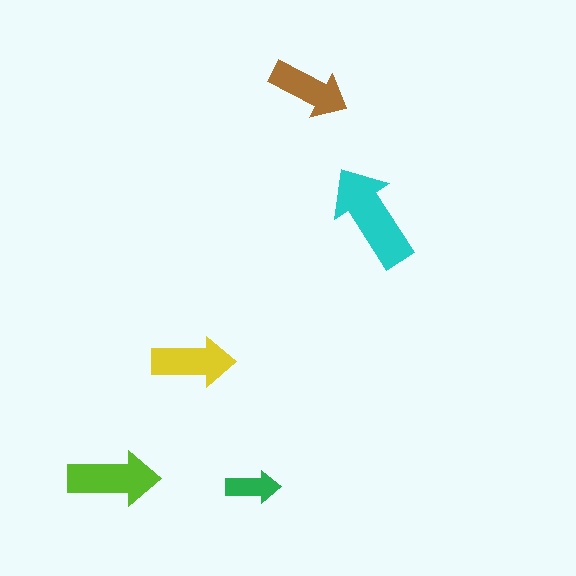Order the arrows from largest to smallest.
the cyan one, the lime one, the yellow one, the brown one, the green one.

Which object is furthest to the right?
The cyan arrow is rightmost.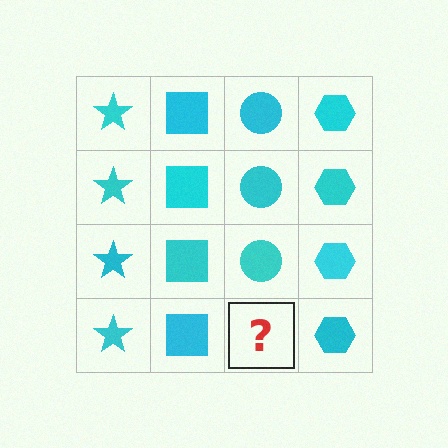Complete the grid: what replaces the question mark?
The question mark should be replaced with a cyan circle.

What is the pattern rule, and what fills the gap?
The rule is that each column has a consistent shape. The gap should be filled with a cyan circle.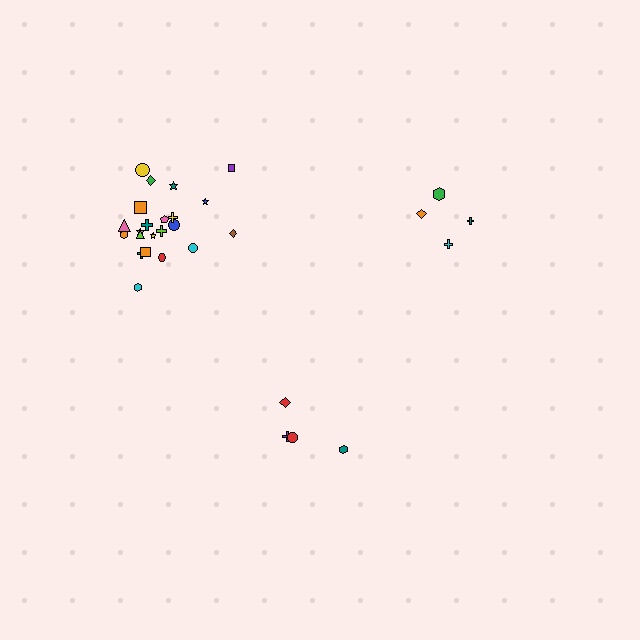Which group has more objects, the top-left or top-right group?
The top-left group.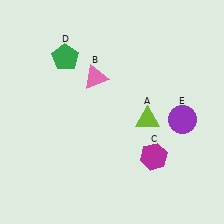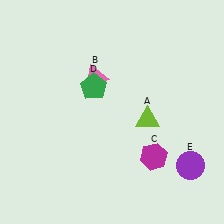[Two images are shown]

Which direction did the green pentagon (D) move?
The green pentagon (D) moved down.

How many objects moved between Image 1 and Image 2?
2 objects moved between the two images.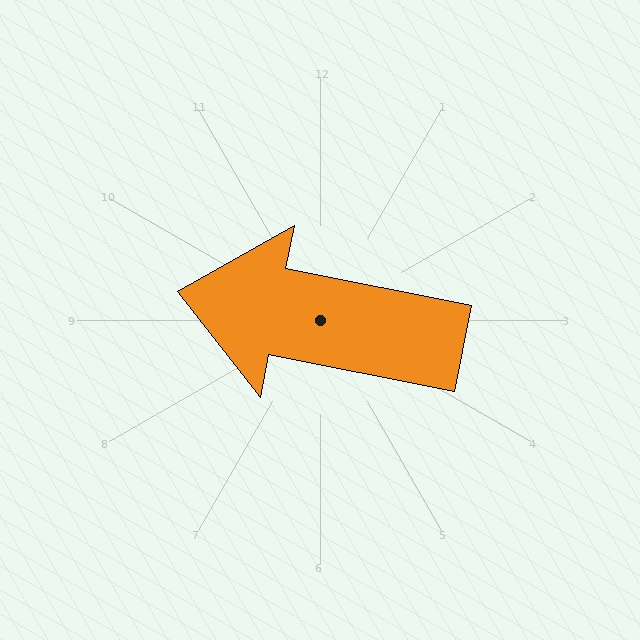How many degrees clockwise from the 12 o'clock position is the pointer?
Approximately 281 degrees.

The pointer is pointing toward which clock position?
Roughly 9 o'clock.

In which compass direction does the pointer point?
West.